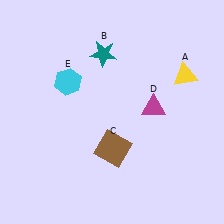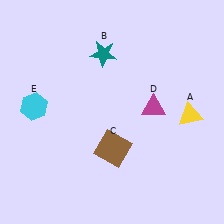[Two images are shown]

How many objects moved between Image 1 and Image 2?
2 objects moved between the two images.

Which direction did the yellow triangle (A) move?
The yellow triangle (A) moved down.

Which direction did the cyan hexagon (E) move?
The cyan hexagon (E) moved left.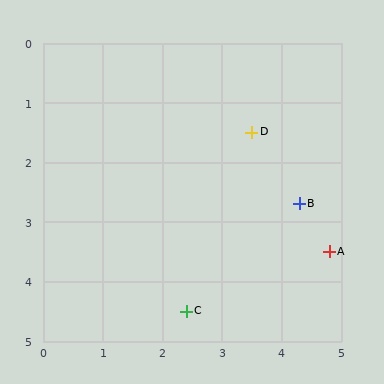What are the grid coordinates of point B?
Point B is at approximately (4.3, 2.7).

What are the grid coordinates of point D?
Point D is at approximately (3.5, 1.5).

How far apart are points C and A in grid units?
Points C and A are about 2.6 grid units apart.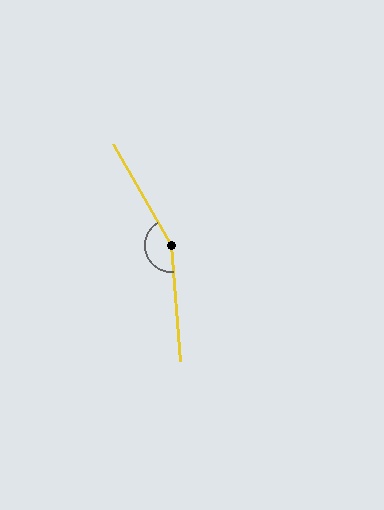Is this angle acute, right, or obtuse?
It is obtuse.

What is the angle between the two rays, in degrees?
Approximately 154 degrees.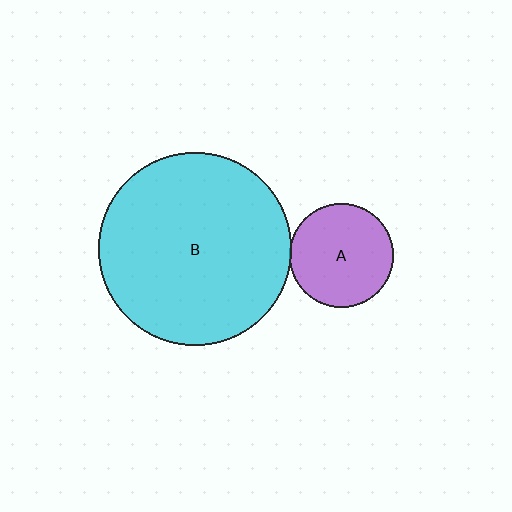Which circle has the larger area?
Circle B (cyan).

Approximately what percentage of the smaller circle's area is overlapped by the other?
Approximately 5%.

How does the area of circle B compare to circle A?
Approximately 3.4 times.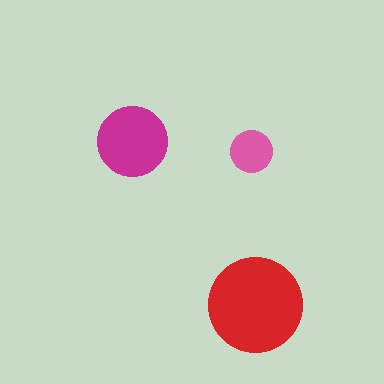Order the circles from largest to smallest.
the red one, the magenta one, the pink one.